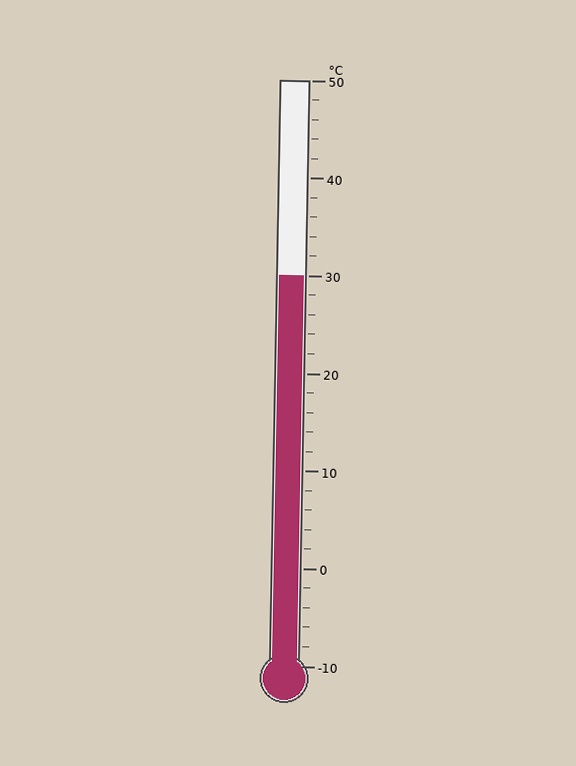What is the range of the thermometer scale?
The thermometer scale ranges from -10°C to 50°C.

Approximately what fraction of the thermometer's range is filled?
The thermometer is filled to approximately 65% of its range.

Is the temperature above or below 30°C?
The temperature is at 30°C.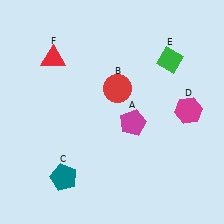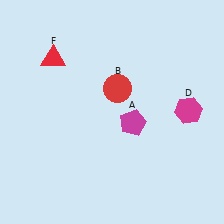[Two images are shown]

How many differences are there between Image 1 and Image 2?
There are 2 differences between the two images.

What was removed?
The green diamond (E), the teal pentagon (C) were removed in Image 2.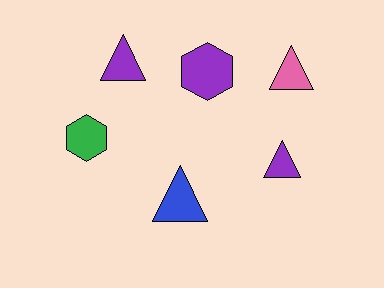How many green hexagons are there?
There is 1 green hexagon.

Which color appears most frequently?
Purple, with 3 objects.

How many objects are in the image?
There are 6 objects.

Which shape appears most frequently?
Triangle, with 4 objects.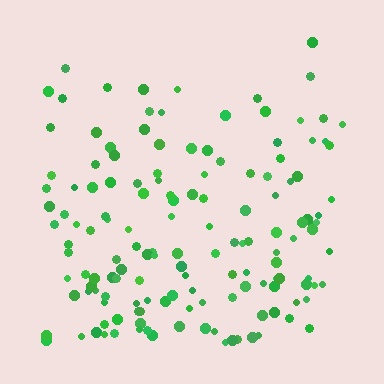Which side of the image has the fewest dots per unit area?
The top.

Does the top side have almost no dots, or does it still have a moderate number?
Still a moderate number, just noticeably fewer than the bottom.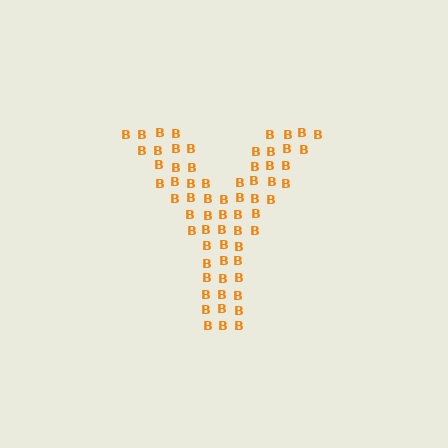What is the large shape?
The large shape is the letter Y.